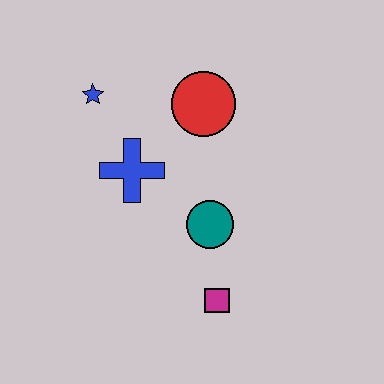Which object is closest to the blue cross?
The blue star is closest to the blue cross.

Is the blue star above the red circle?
Yes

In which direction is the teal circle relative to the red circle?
The teal circle is below the red circle.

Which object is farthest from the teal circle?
The blue star is farthest from the teal circle.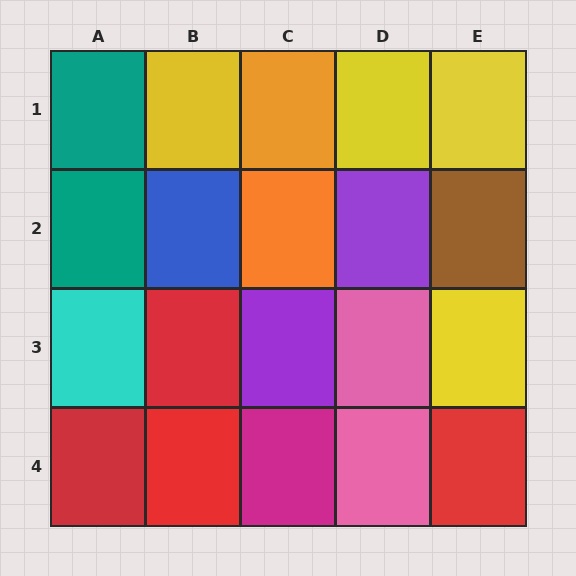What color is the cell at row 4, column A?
Red.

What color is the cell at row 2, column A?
Teal.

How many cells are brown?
1 cell is brown.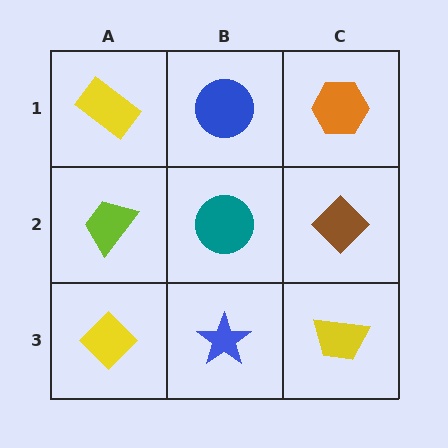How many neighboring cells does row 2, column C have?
3.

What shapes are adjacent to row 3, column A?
A lime trapezoid (row 2, column A), a blue star (row 3, column B).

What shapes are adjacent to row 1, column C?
A brown diamond (row 2, column C), a blue circle (row 1, column B).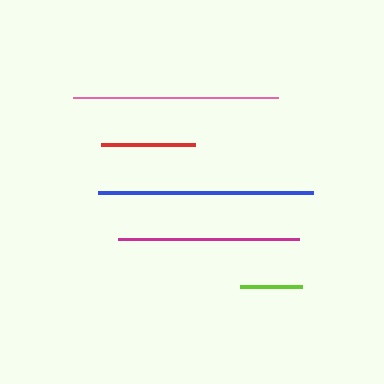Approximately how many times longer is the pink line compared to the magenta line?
The pink line is approximately 1.1 times the length of the magenta line.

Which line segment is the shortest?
The lime line is the shortest at approximately 61 pixels.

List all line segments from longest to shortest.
From longest to shortest: blue, pink, magenta, red, lime.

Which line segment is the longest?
The blue line is the longest at approximately 215 pixels.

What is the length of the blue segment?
The blue segment is approximately 215 pixels long.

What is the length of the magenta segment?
The magenta segment is approximately 182 pixels long.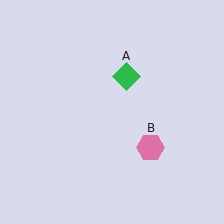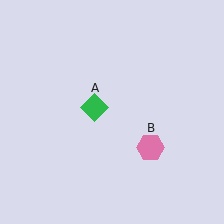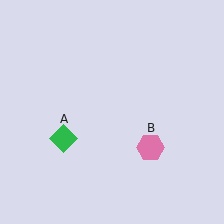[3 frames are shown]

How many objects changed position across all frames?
1 object changed position: green diamond (object A).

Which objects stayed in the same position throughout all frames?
Pink hexagon (object B) remained stationary.